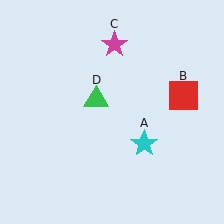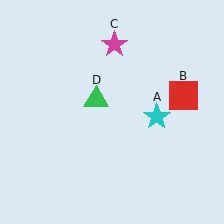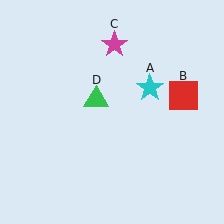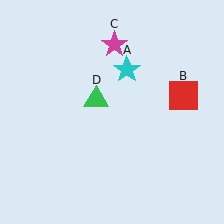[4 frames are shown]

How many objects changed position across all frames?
1 object changed position: cyan star (object A).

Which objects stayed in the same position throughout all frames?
Red square (object B) and magenta star (object C) and green triangle (object D) remained stationary.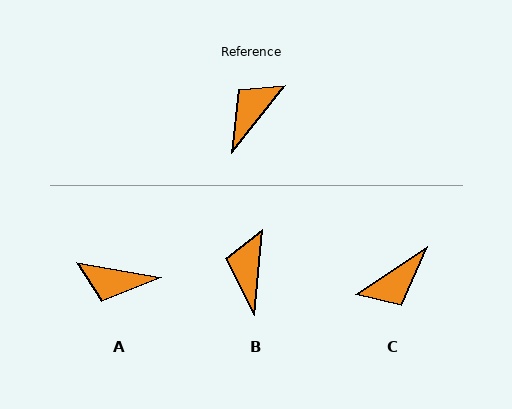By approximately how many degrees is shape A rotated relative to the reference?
Approximately 118 degrees counter-clockwise.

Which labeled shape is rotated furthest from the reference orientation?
C, about 162 degrees away.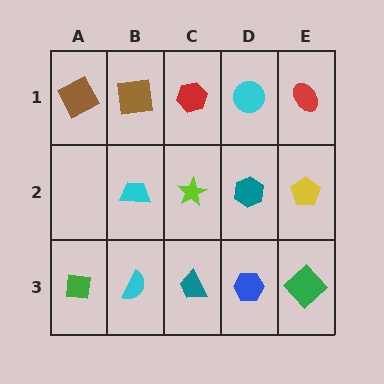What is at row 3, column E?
A green diamond.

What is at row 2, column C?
A lime star.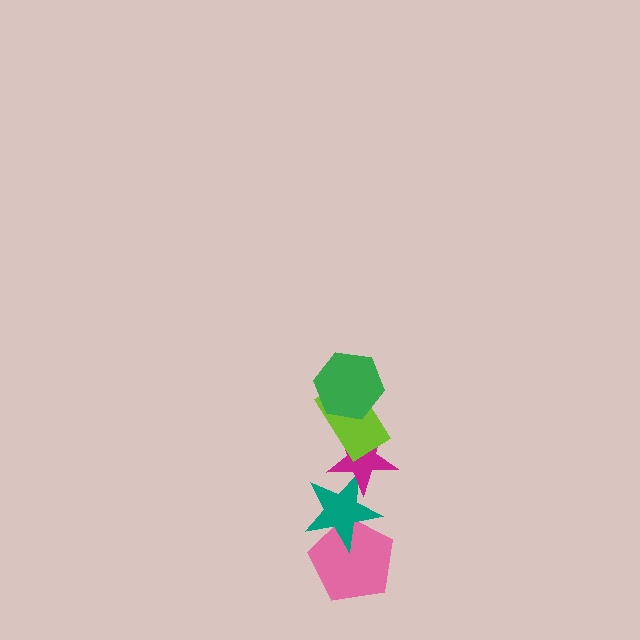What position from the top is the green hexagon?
The green hexagon is 1st from the top.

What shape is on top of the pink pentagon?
The teal star is on top of the pink pentagon.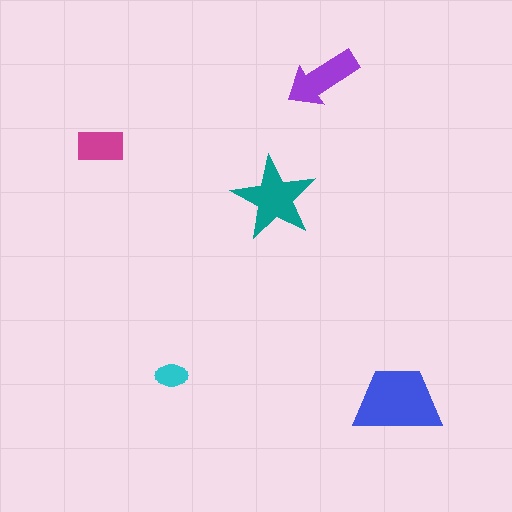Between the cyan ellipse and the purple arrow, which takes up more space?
The purple arrow.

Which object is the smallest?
The cyan ellipse.